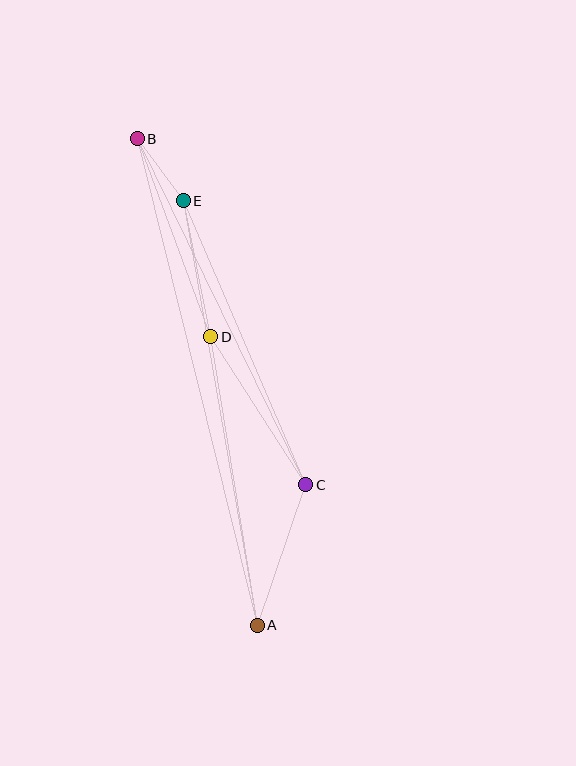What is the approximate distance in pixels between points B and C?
The distance between B and C is approximately 385 pixels.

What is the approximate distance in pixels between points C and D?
The distance between C and D is approximately 176 pixels.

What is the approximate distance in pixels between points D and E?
The distance between D and E is approximately 139 pixels.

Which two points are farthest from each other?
Points A and B are farthest from each other.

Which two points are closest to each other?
Points B and E are closest to each other.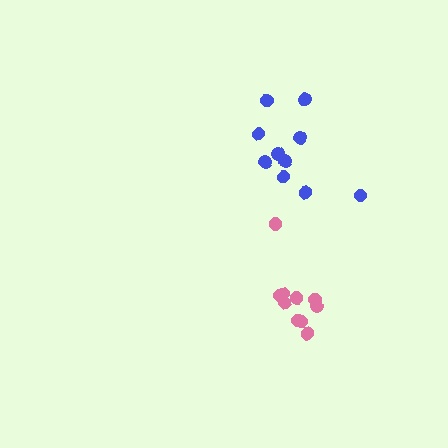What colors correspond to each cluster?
The clusters are colored: pink, blue.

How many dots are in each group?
Group 1: 10 dots, Group 2: 10 dots (20 total).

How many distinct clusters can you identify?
There are 2 distinct clusters.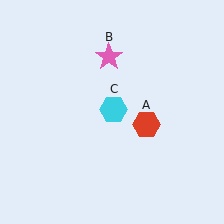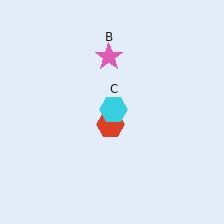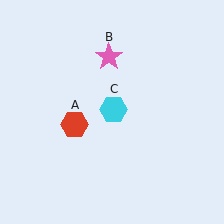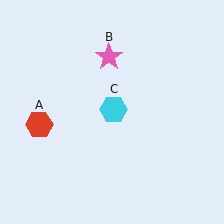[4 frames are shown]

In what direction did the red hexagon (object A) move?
The red hexagon (object A) moved left.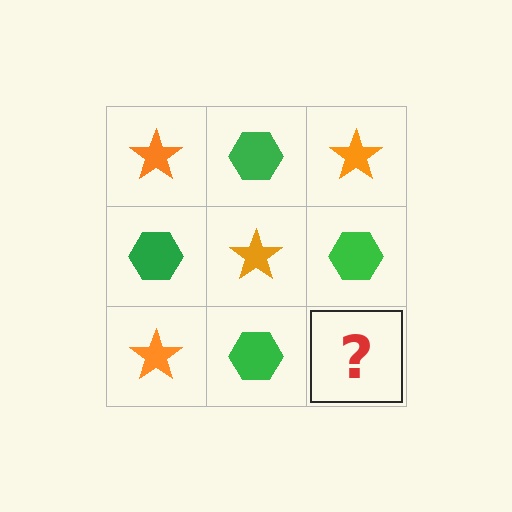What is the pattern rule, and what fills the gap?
The rule is that it alternates orange star and green hexagon in a checkerboard pattern. The gap should be filled with an orange star.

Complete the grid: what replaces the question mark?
The question mark should be replaced with an orange star.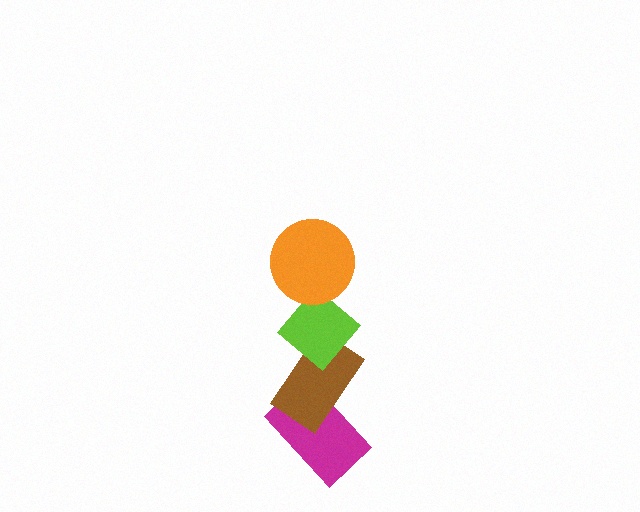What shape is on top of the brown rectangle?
The lime diamond is on top of the brown rectangle.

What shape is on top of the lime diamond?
The orange circle is on top of the lime diamond.